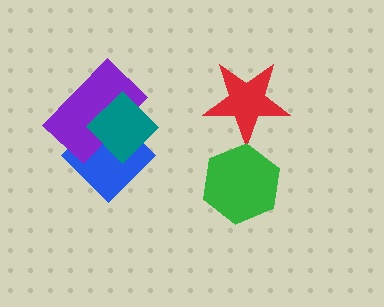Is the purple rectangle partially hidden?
Yes, it is partially covered by another shape.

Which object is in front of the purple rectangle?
The teal diamond is in front of the purple rectangle.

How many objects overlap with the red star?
0 objects overlap with the red star.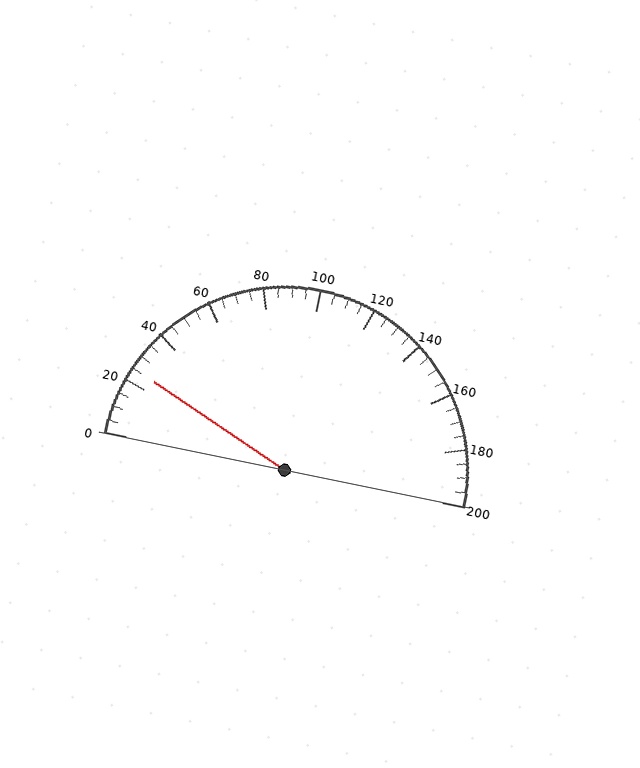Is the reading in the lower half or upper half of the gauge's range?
The reading is in the lower half of the range (0 to 200).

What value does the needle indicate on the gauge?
The needle indicates approximately 25.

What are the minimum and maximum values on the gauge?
The gauge ranges from 0 to 200.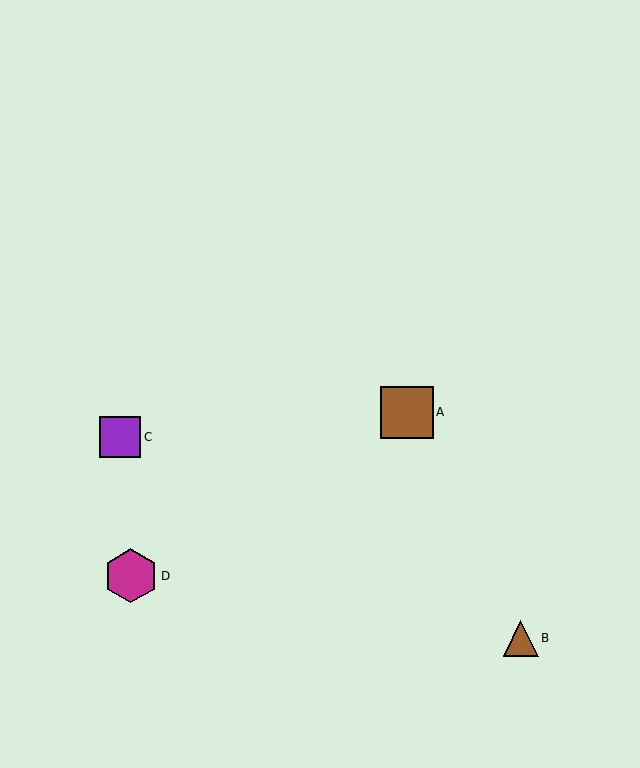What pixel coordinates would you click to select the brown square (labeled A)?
Click at (407, 412) to select the brown square A.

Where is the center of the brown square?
The center of the brown square is at (407, 412).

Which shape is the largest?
The magenta hexagon (labeled D) is the largest.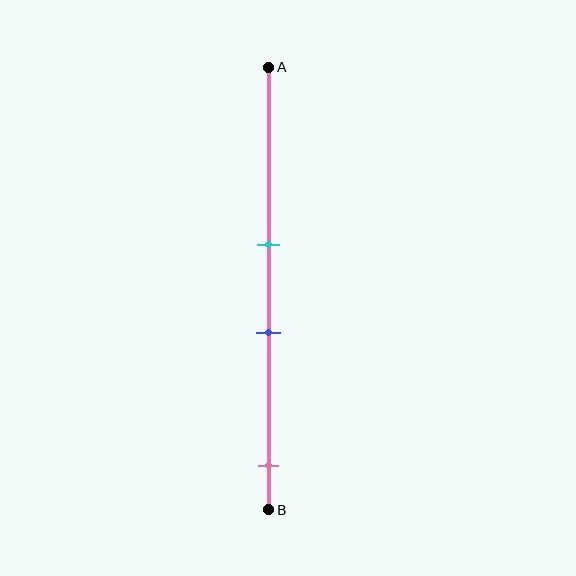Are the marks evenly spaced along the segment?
No, the marks are not evenly spaced.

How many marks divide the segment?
There are 3 marks dividing the segment.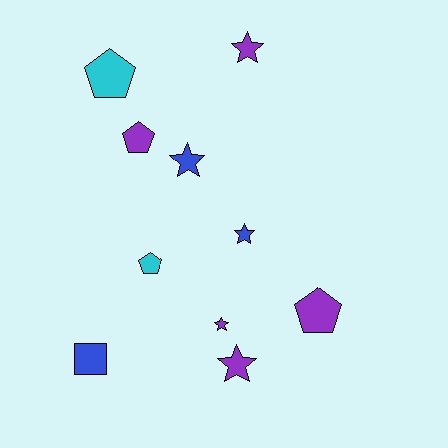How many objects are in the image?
There are 10 objects.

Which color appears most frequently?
Purple, with 5 objects.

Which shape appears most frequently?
Star, with 5 objects.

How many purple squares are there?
There are no purple squares.